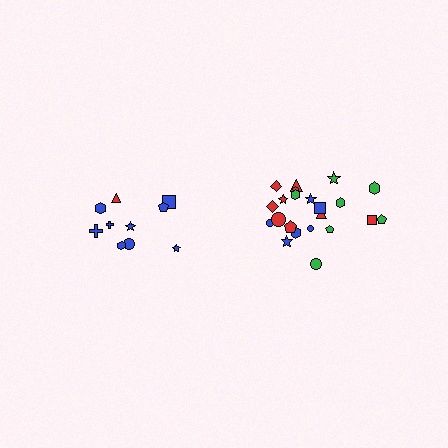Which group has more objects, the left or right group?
The right group.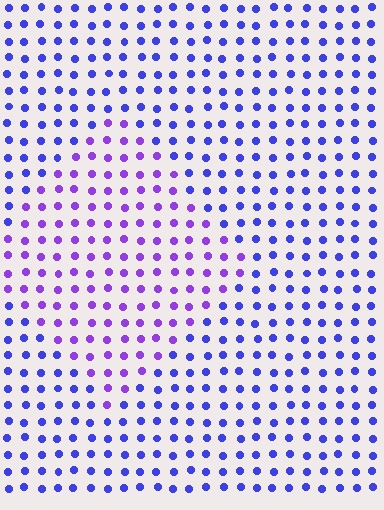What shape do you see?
I see a diamond.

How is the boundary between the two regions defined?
The boundary is defined purely by a slight shift in hue (about 33 degrees). Spacing, size, and orientation are identical on both sides.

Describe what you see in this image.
The image is filled with small blue elements in a uniform arrangement. A diamond-shaped region is visible where the elements are tinted to a slightly different hue, forming a subtle color boundary.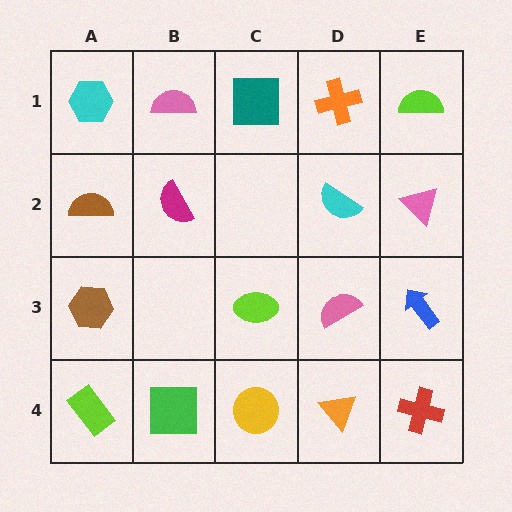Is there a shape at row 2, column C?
No, that cell is empty.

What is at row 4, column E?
A red cross.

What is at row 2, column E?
A pink triangle.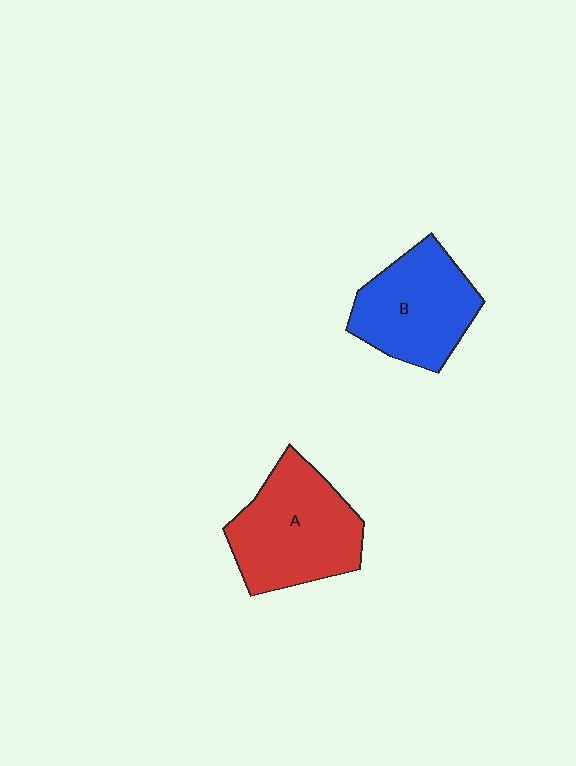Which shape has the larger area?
Shape A (red).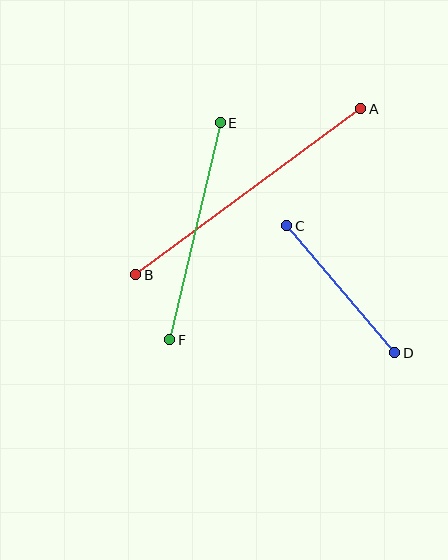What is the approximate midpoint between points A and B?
The midpoint is at approximately (248, 192) pixels.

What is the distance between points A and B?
The distance is approximately 280 pixels.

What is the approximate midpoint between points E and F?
The midpoint is at approximately (195, 231) pixels.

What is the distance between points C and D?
The distance is approximately 167 pixels.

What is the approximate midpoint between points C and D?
The midpoint is at approximately (341, 289) pixels.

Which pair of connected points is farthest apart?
Points A and B are farthest apart.